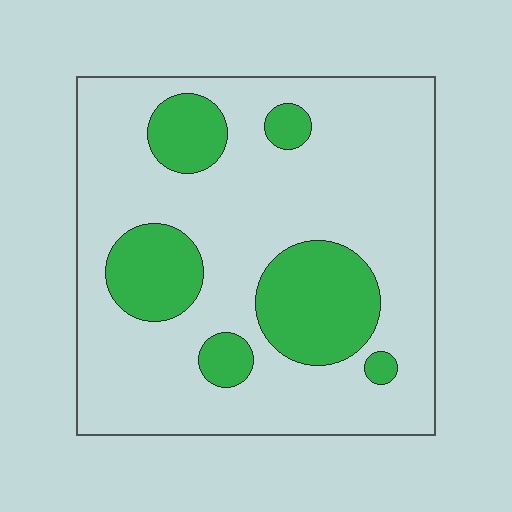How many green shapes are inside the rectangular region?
6.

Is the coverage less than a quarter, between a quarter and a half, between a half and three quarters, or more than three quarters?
Less than a quarter.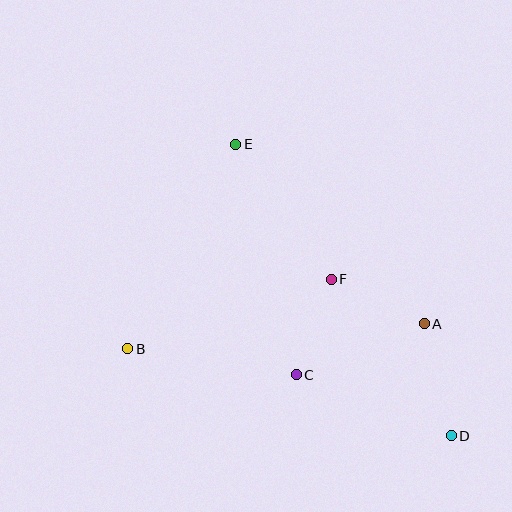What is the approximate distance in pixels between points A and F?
The distance between A and F is approximately 103 pixels.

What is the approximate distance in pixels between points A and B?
The distance between A and B is approximately 297 pixels.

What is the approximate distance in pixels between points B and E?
The distance between B and E is approximately 231 pixels.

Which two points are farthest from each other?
Points D and E are farthest from each other.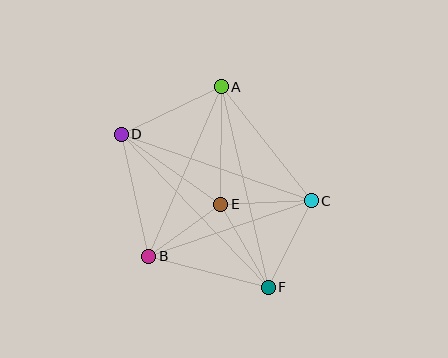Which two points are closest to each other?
Points B and E are closest to each other.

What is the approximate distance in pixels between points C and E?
The distance between C and E is approximately 91 pixels.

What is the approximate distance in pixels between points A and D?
The distance between A and D is approximately 111 pixels.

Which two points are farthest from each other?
Points D and F are farthest from each other.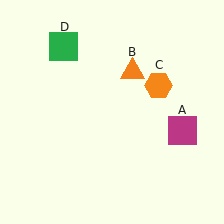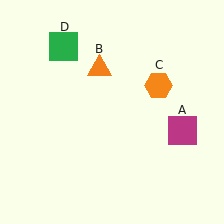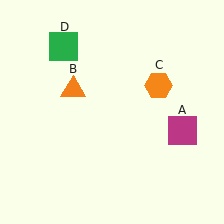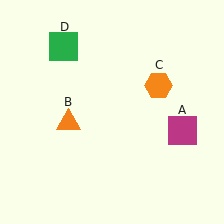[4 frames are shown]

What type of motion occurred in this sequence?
The orange triangle (object B) rotated counterclockwise around the center of the scene.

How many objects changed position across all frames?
1 object changed position: orange triangle (object B).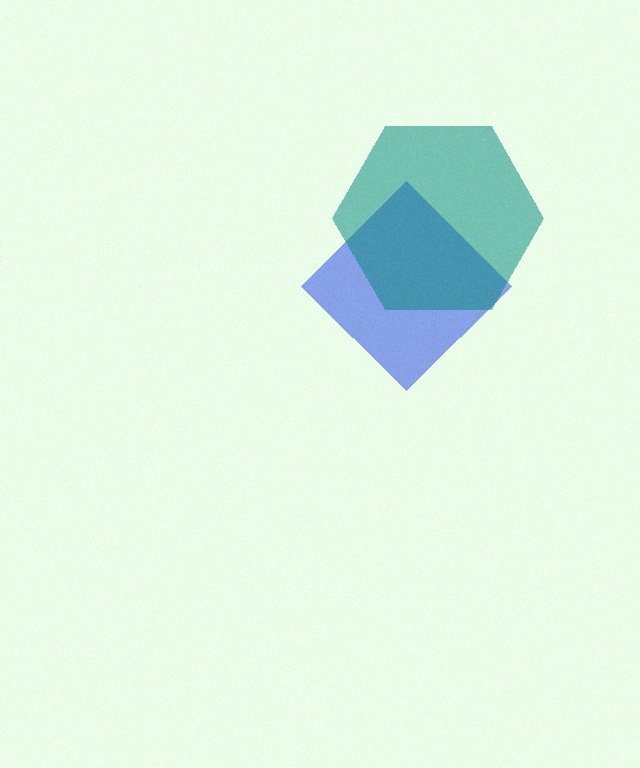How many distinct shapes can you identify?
There are 2 distinct shapes: a blue diamond, a teal hexagon.